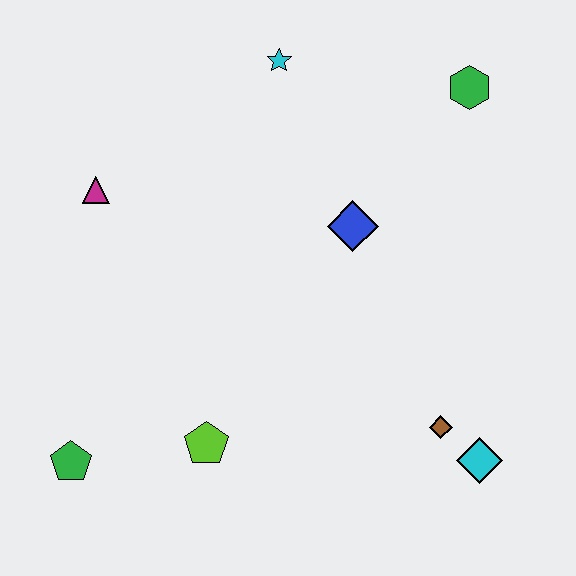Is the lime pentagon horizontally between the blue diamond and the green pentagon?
Yes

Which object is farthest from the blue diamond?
The green pentagon is farthest from the blue diamond.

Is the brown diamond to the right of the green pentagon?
Yes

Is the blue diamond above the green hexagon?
No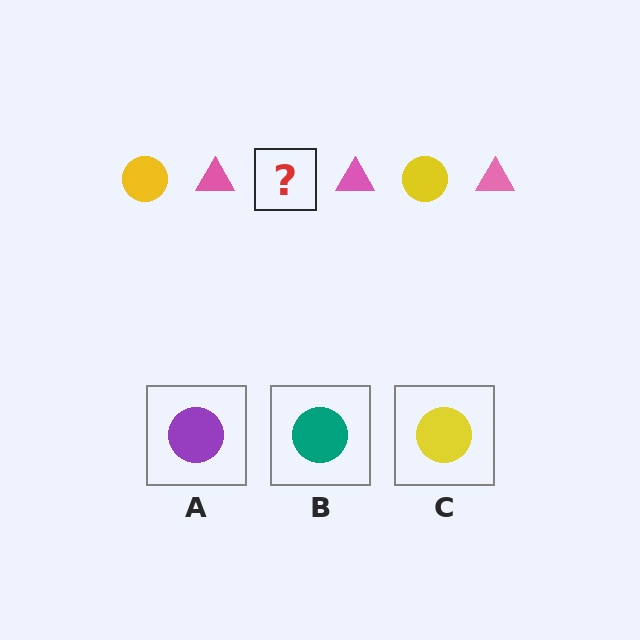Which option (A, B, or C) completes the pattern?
C.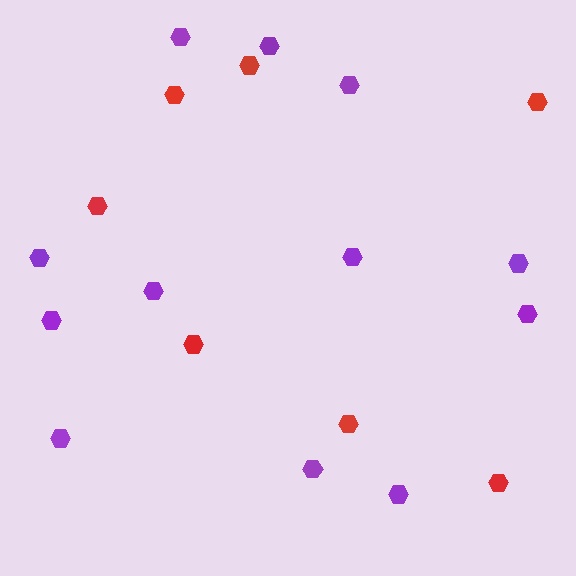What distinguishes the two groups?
There are 2 groups: one group of purple hexagons (12) and one group of red hexagons (7).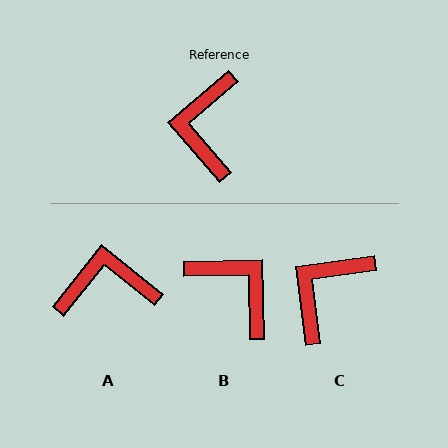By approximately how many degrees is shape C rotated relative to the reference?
Approximately 33 degrees clockwise.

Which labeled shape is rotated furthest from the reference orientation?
B, about 129 degrees away.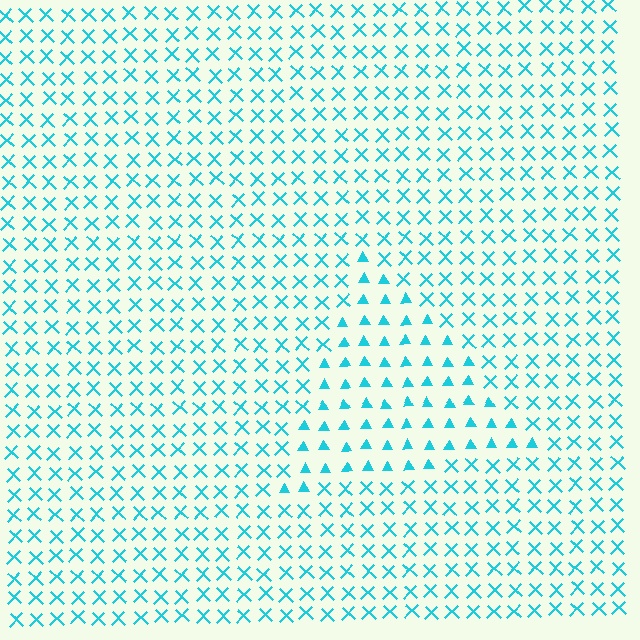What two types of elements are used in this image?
The image uses triangles inside the triangle region and X marks outside it.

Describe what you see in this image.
The image is filled with small cyan elements arranged in a uniform grid. A triangle-shaped region contains triangles, while the surrounding area contains X marks. The boundary is defined purely by the change in element shape.